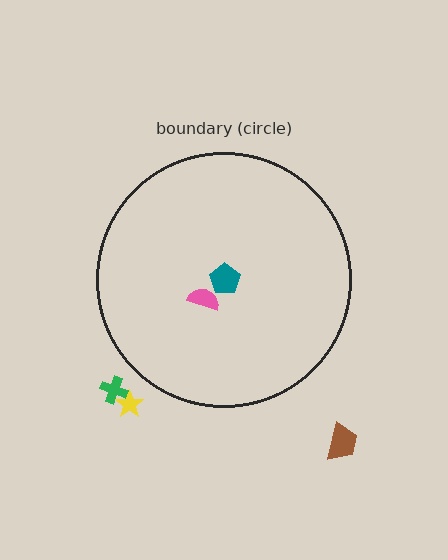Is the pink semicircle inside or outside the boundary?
Inside.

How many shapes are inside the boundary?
2 inside, 3 outside.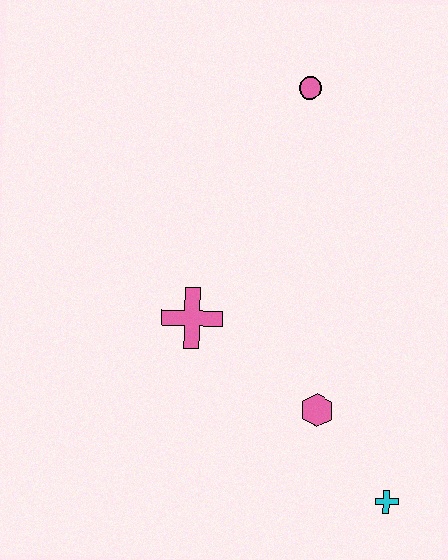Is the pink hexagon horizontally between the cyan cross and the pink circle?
Yes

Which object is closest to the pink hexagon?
The cyan cross is closest to the pink hexagon.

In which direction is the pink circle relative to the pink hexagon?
The pink circle is above the pink hexagon.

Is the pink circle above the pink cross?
Yes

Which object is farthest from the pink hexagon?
The pink circle is farthest from the pink hexagon.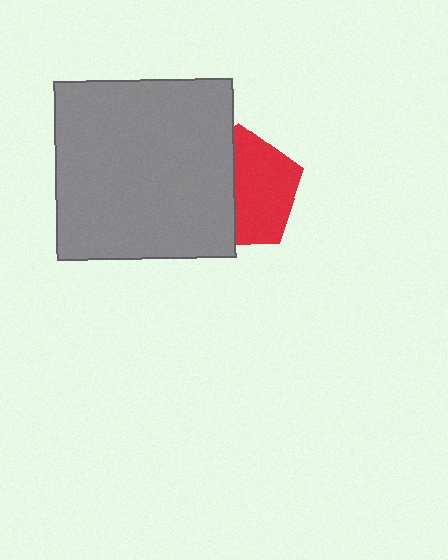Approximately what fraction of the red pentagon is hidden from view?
Roughly 46% of the red pentagon is hidden behind the gray square.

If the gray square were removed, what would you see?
You would see the complete red pentagon.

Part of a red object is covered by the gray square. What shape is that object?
It is a pentagon.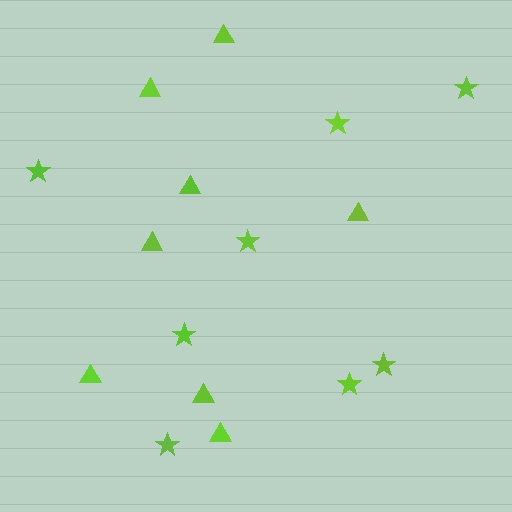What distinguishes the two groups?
There are 2 groups: one group of triangles (8) and one group of stars (8).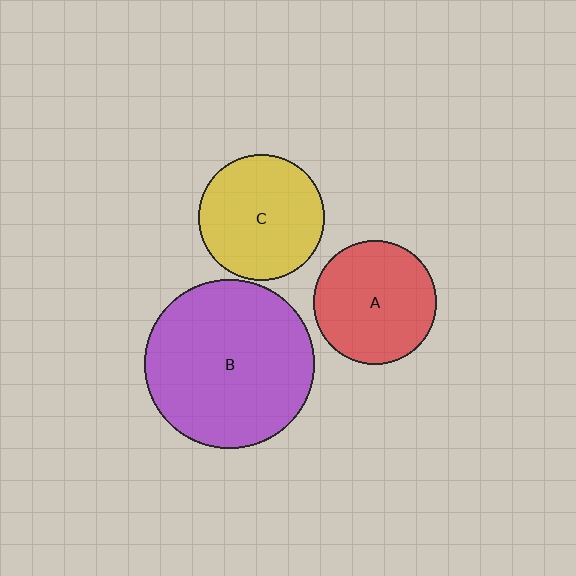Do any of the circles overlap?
No, none of the circles overlap.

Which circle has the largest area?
Circle B (purple).